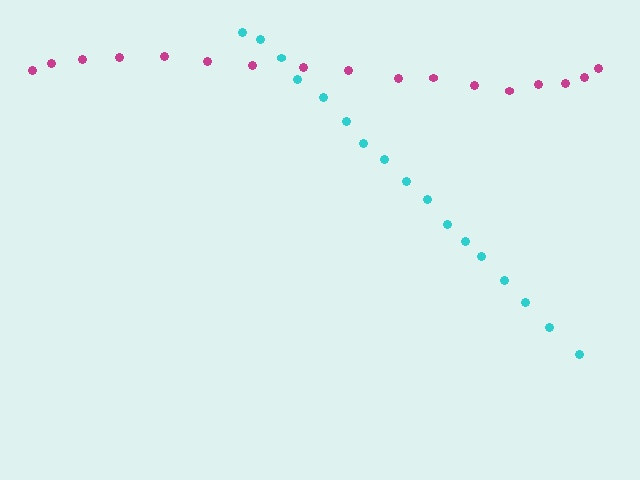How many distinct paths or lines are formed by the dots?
There are 2 distinct paths.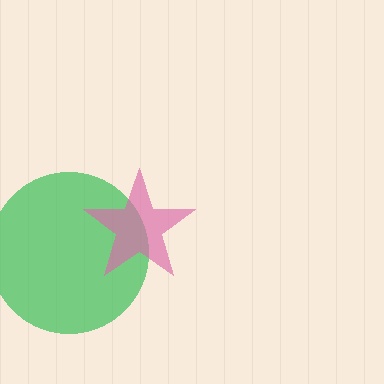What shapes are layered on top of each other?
The layered shapes are: a green circle, a pink star.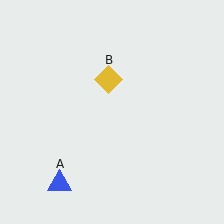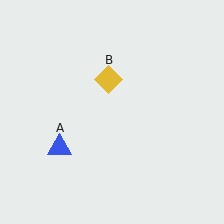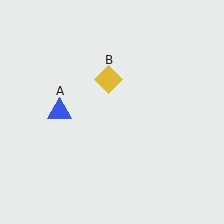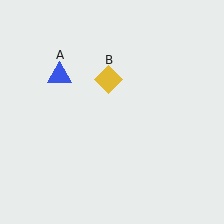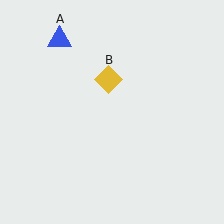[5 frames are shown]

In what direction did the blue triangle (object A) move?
The blue triangle (object A) moved up.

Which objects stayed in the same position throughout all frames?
Yellow diamond (object B) remained stationary.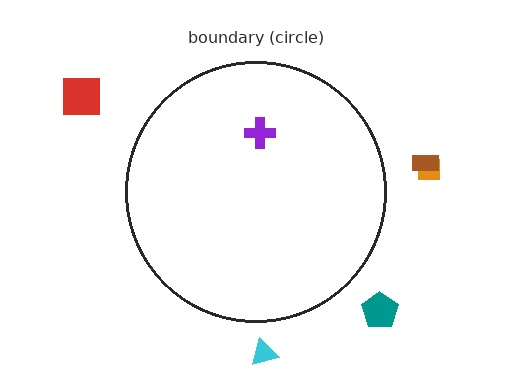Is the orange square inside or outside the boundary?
Outside.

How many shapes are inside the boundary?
1 inside, 5 outside.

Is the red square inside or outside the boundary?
Outside.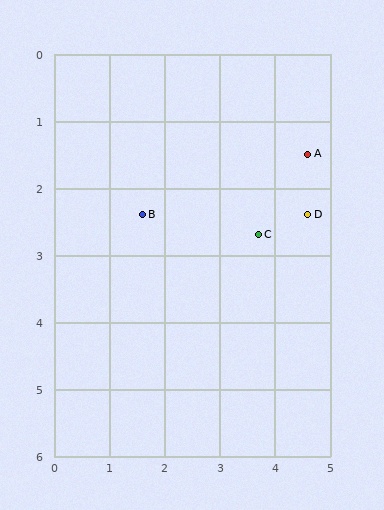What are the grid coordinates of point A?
Point A is at approximately (4.6, 1.5).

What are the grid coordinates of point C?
Point C is at approximately (3.7, 2.7).